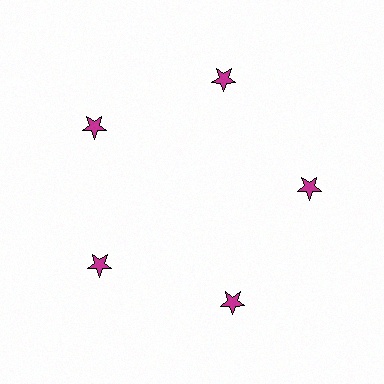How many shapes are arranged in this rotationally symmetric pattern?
There are 5 shapes, arranged in 5 groups of 1.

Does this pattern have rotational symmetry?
Yes, this pattern has 5-fold rotational symmetry. It looks the same after rotating 72 degrees around the center.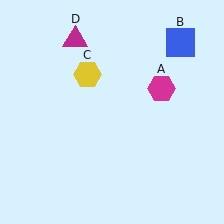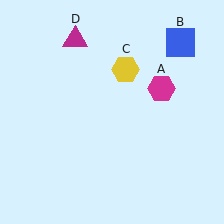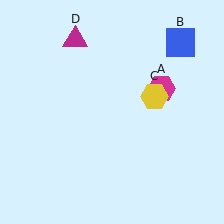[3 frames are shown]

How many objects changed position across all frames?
1 object changed position: yellow hexagon (object C).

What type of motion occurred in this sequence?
The yellow hexagon (object C) rotated clockwise around the center of the scene.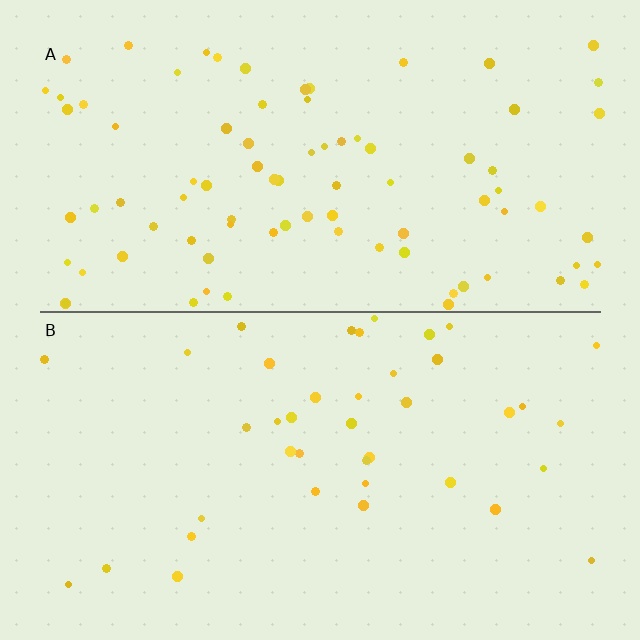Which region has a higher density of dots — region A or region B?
A (the top).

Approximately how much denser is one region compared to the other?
Approximately 2.1× — region A over region B.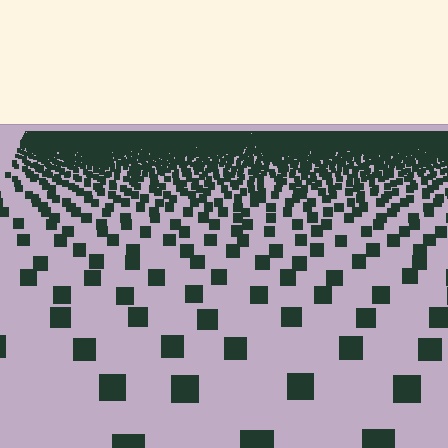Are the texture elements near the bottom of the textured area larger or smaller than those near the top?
Larger. Near the bottom, elements are closer to the viewer and appear at a bigger on-screen size.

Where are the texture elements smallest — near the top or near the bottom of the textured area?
Near the top.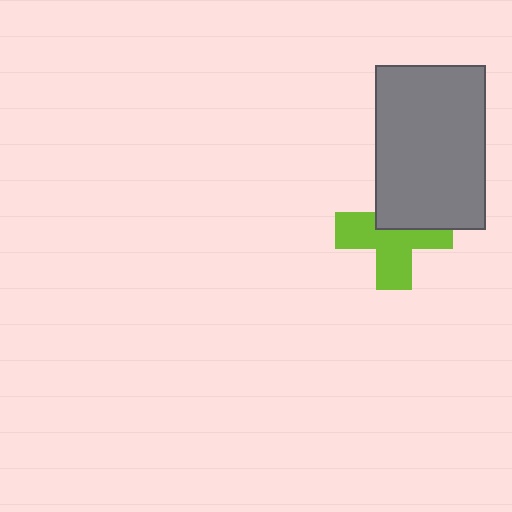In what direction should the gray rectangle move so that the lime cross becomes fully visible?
The gray rectangle should move up. That is the shortest direction to clear the overlap and leave the lime cross fully visible.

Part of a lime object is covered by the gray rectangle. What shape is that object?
It is a cross.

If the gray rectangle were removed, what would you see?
You would see the complete lime cross.